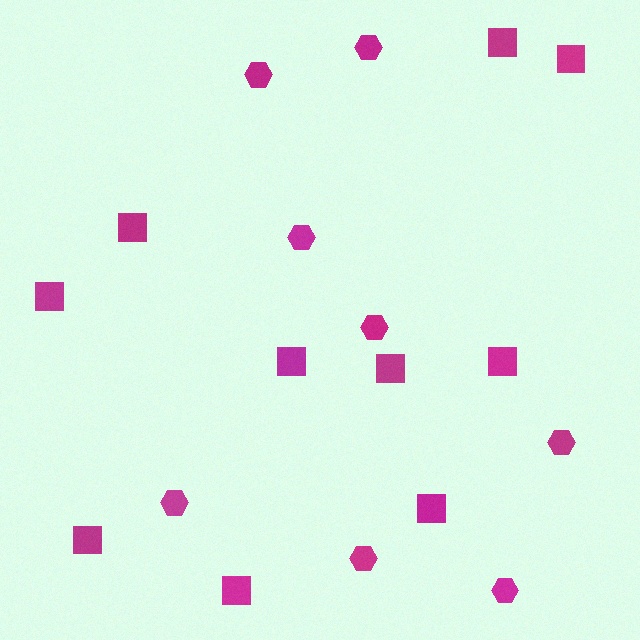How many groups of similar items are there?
There are 2 groups: one group of hexagons (8) and one group of squares (10).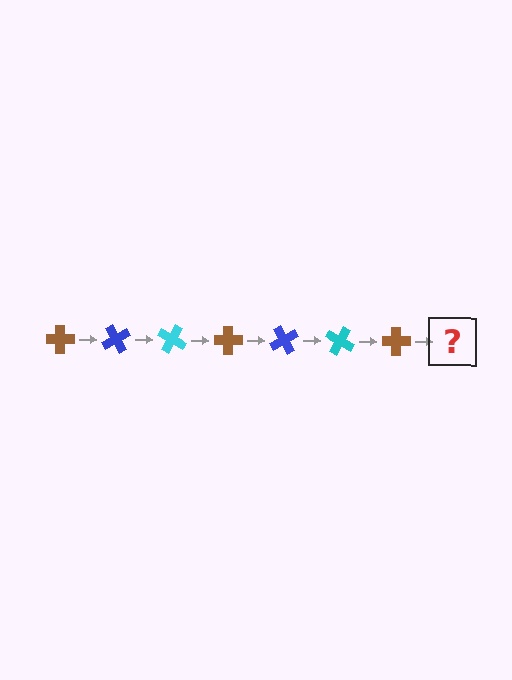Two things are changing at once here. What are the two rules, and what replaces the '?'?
The two rules are that it rotates 60 degrees each step and the color cycles through brown, blue, and cyan. The '?' should be a blue cross, rotated 420 degrees from the start.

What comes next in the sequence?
The next element should be a blue cross, rotated 420 degrees from the start.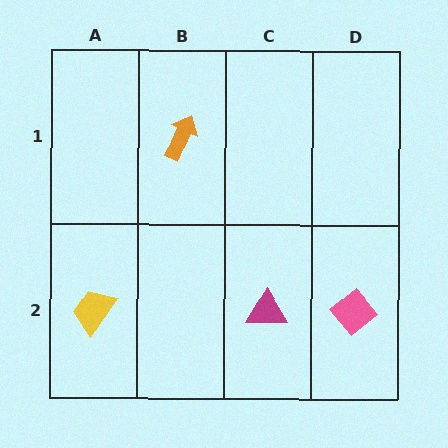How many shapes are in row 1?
1 shape.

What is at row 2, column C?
A magenta triangle.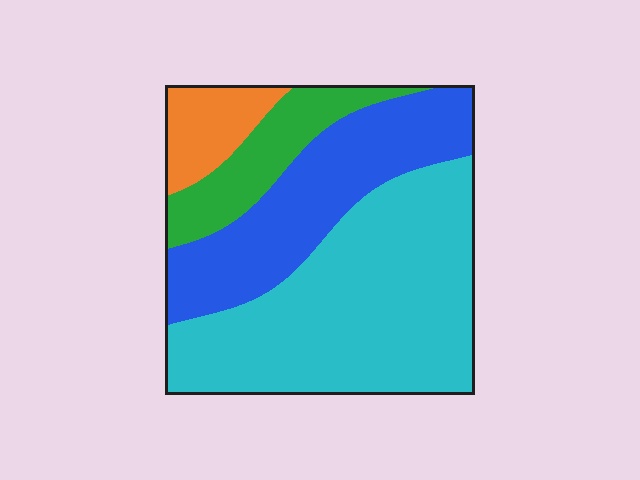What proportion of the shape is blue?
Blue takes up between a quarter and a half of the shape.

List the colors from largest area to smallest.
From largest to smallest: cyan, blue, green, orange.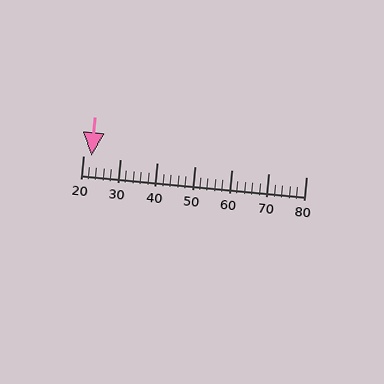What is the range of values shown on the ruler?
The ruler shows values from 20 to 80.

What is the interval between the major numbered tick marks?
The major tick marks are spaced 10 units apart.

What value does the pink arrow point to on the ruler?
The pink arrow points to approximately 22.